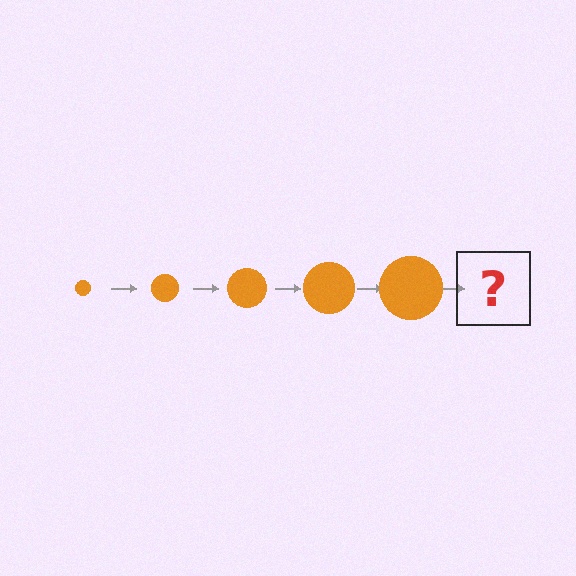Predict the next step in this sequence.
The next step is an orange circle, larger than the previous one.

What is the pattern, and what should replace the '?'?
The pattern is that the circle gets progressively larger each step. The '?' should be an orange circle, larger than the previous one.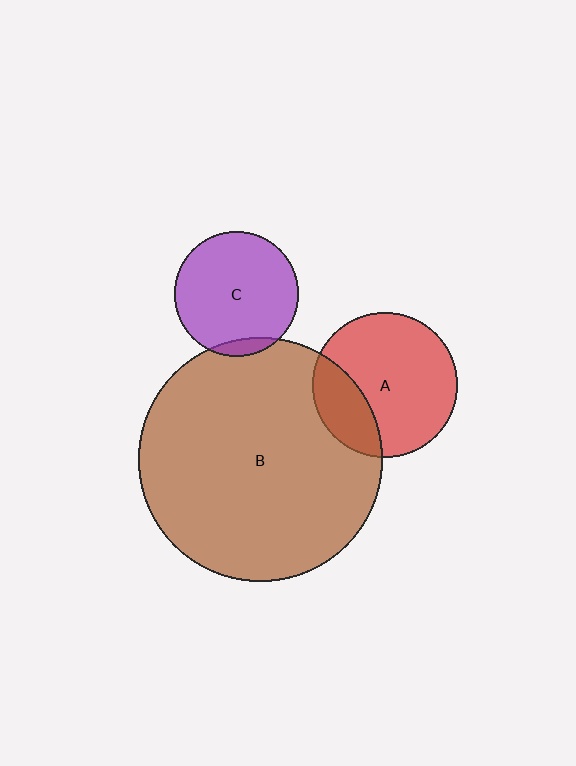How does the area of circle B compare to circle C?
Approximately 3.8 times.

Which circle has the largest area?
Circle B (brown).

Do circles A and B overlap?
Yes.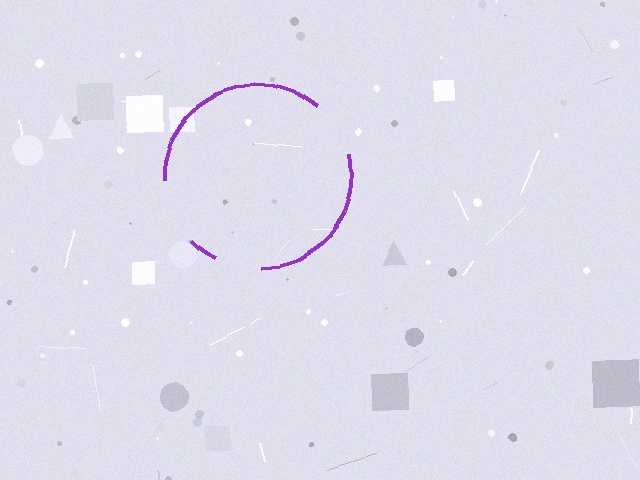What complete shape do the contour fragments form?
The contour fragments form a circle.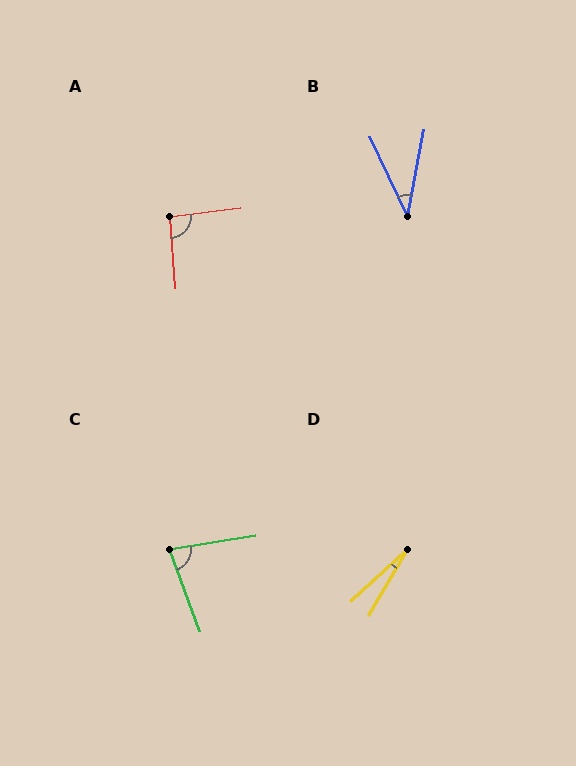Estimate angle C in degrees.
Approximately 79 degrees.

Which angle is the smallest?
D, at approximately 17 degrees.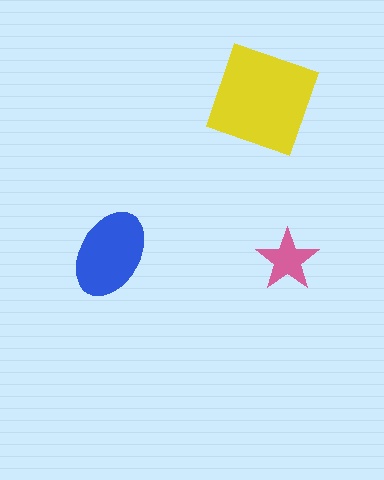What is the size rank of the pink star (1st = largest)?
3rd.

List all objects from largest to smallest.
The yellow square, the blue ellipse, the pink star.